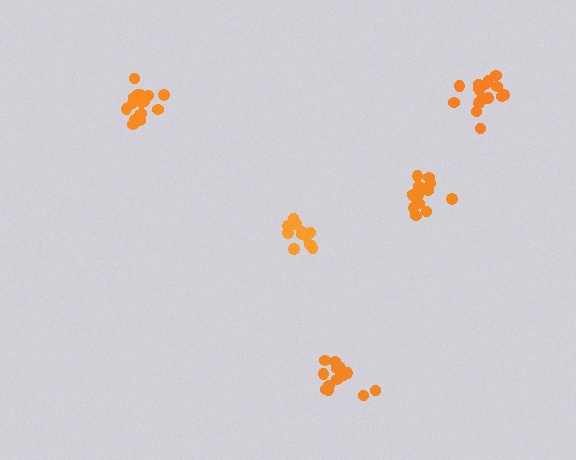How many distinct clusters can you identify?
There are 5 distinct clusters.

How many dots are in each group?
Group 1: 15 dots, Group 2: 13 dots, Group 3: 16 dots, Group 4: 13 dots, Group 5: 18 dots (75 total).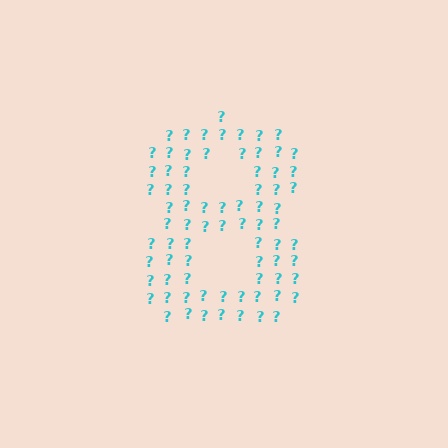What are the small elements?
The small elements are question marks.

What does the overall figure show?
The overall figure shows the digit 8.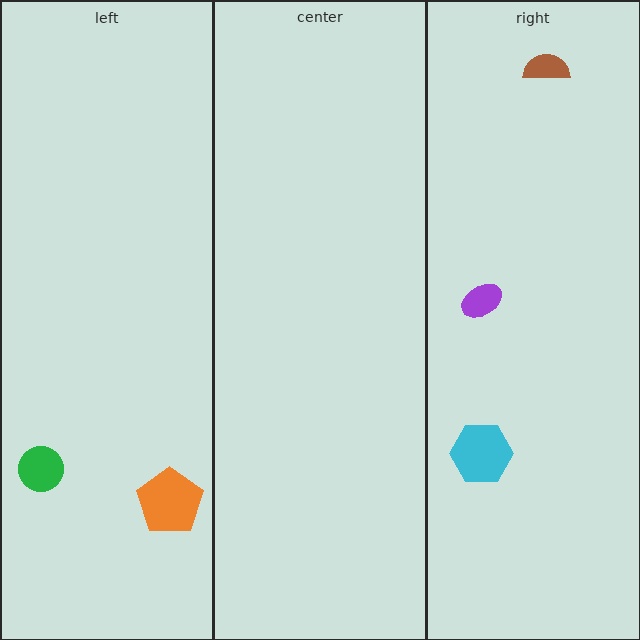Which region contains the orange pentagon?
The left region.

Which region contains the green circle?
The left region.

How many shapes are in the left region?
2.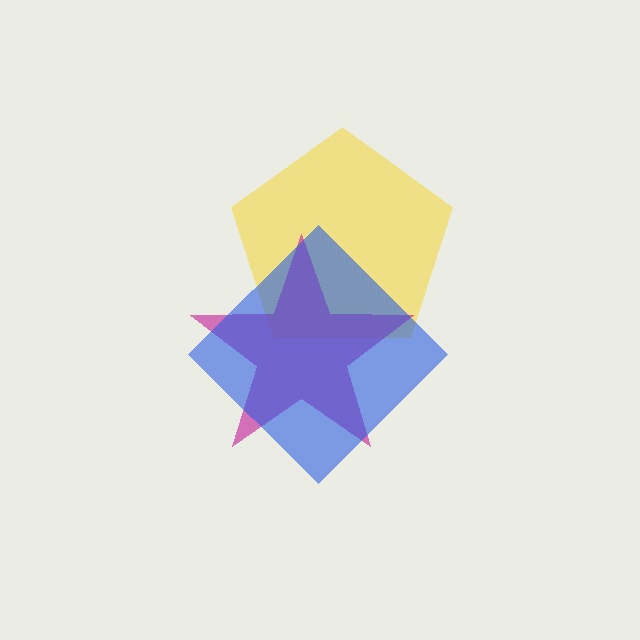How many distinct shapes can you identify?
There are 3 distinct shapes: a yellow pentagon, a magenta star, a blue diamond.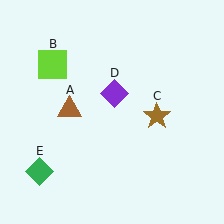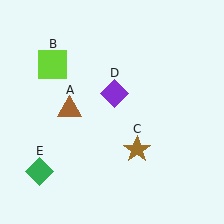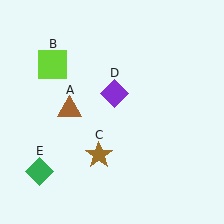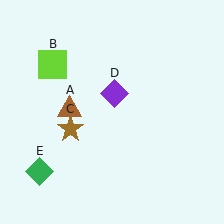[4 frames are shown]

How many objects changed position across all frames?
1 object changed position: brown star (object C).